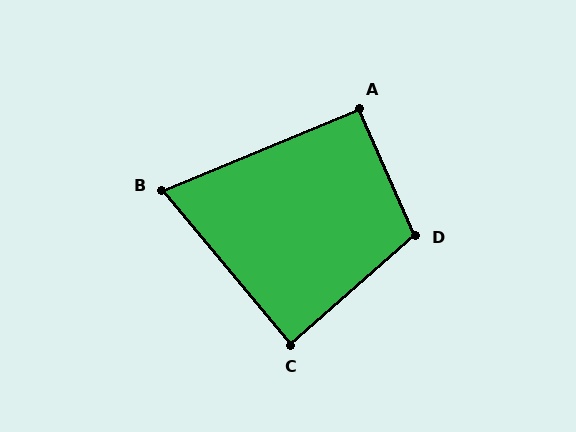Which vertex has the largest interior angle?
D, at approximately 107 degrees.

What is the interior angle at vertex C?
Approximately 89 degrees (approximately right).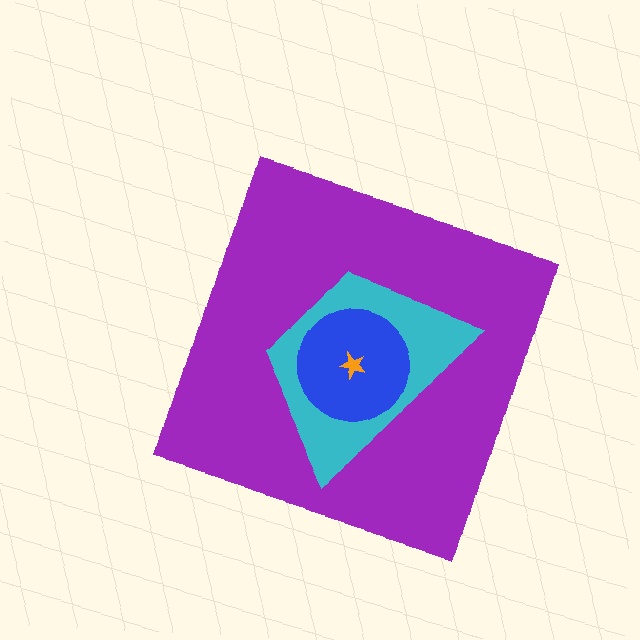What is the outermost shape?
The purple diamond.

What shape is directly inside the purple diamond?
The cyan trapezoid.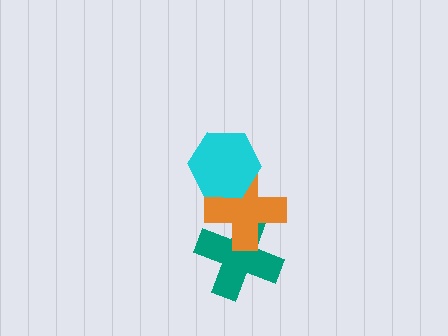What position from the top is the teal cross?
The teal cross is 3rd from the top.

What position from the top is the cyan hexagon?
The cyan hexagon is 1st from the top.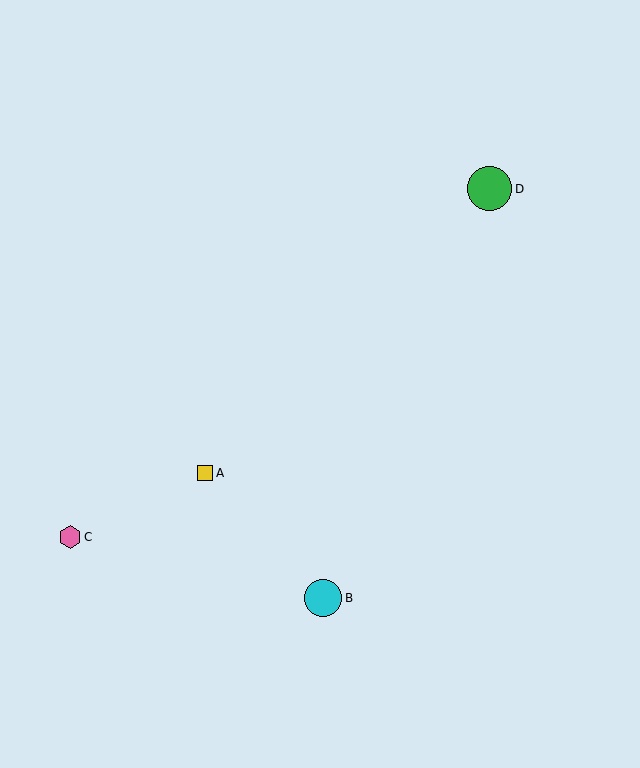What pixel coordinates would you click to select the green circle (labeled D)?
Click at (490, 189) to select the green circle D.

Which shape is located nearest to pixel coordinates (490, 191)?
The green circle (labeled D) at (490, 189) is nearest to that location.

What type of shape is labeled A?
Shape A is a yellow square.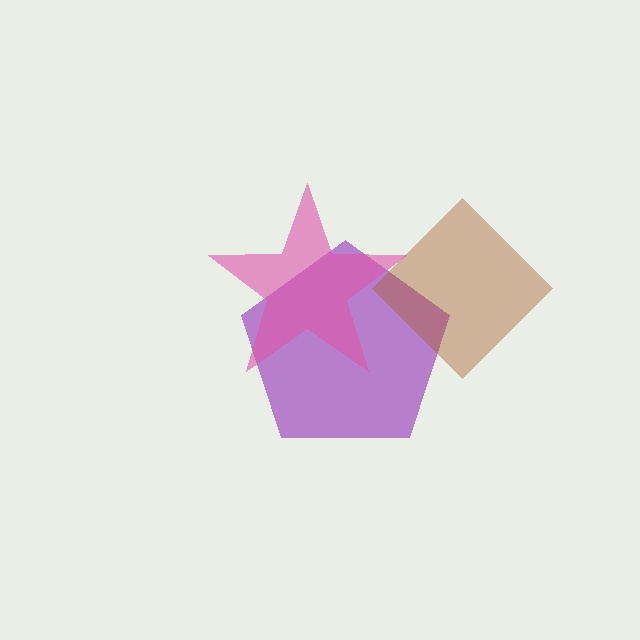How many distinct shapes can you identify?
There are 3 distinct shapes: a purple pentagon, a pink star, a brown diamond.